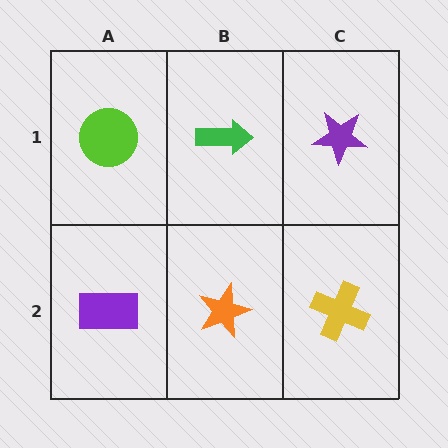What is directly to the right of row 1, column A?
A green arrow.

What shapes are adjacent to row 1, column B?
An orange star (row 2, column B), a lime circle (row 1, column A), a purple star (row 1, column C).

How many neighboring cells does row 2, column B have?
3.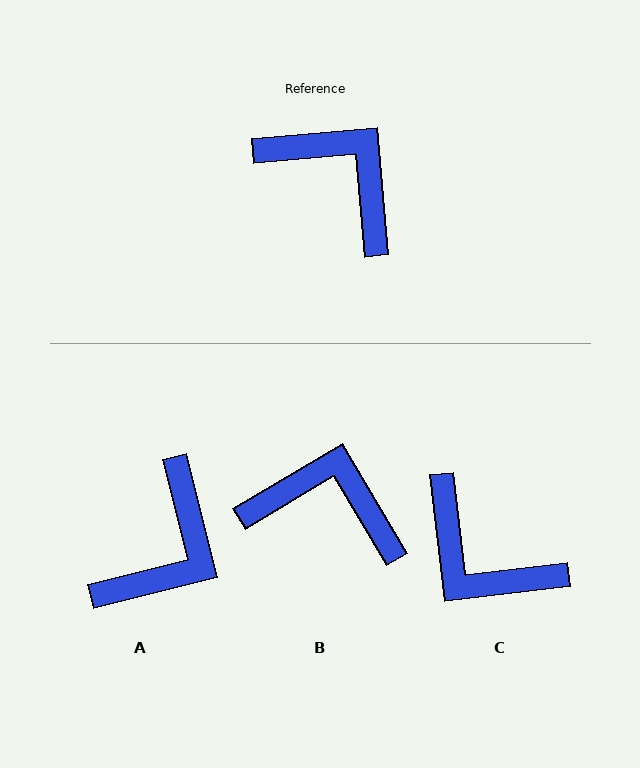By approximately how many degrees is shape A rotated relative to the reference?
Approximately 81 degrees clockwise.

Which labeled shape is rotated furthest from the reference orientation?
C, about 178 degrees away.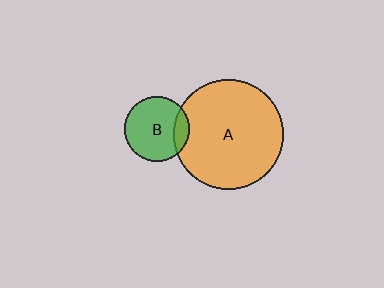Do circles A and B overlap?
Yes.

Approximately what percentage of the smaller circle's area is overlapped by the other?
Approximately 15%.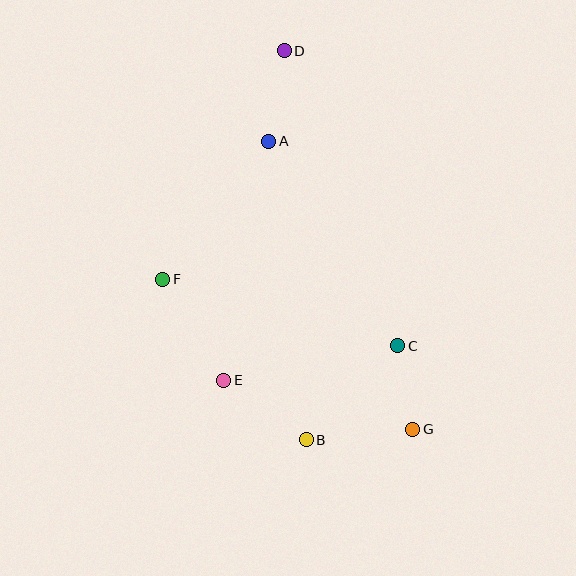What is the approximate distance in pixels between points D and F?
The distance between D and F is approximately 259 pixels.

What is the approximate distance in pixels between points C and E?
The distance between C and E is approximately 177 pixels.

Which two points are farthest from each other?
Points D and G are farthest from each other.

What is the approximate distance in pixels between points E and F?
The distance between E and F is approximately 118 pixels.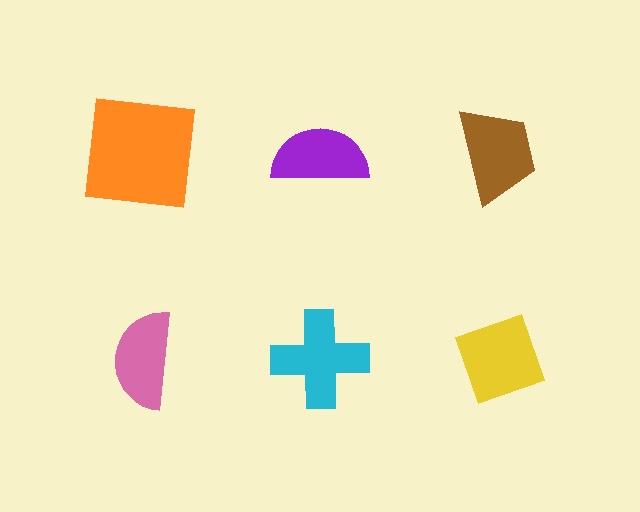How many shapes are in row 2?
3 shapes.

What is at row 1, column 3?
A brown trapezoid.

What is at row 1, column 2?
A purple semicircle.